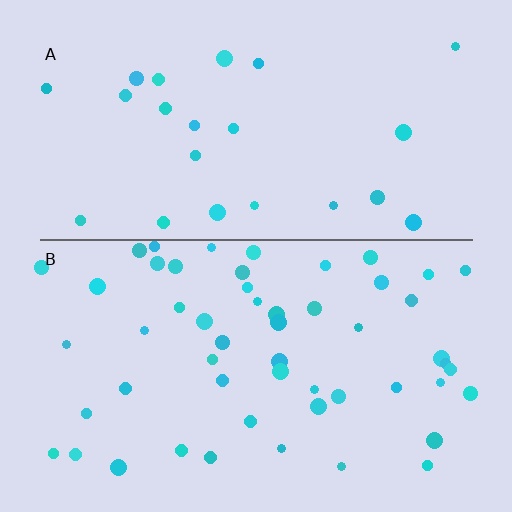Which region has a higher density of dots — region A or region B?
B (the bottom).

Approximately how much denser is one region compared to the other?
Approximately 2.3× — region B over region A.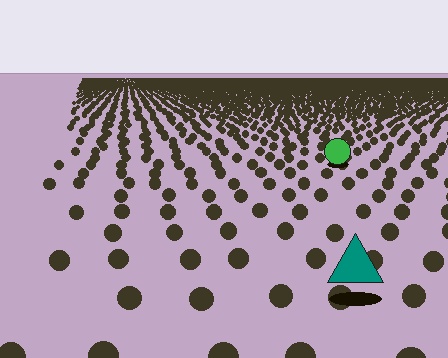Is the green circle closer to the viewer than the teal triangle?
No. The teal triangle is closer — you can tell from the texture gradient: the ground texture is coarser near it.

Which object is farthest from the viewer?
The green circle is farthest from the viewer. It appears smaller and the ground texture around it is denser.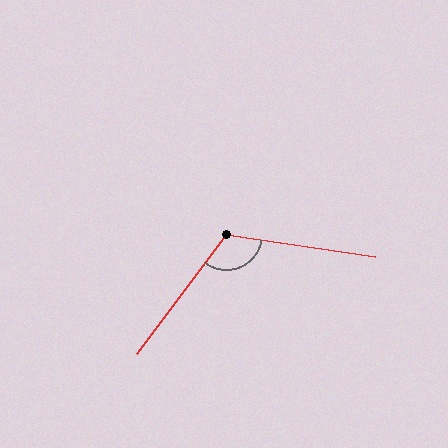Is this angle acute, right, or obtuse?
It is obtuse.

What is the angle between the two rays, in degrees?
Approximately 118 degrees.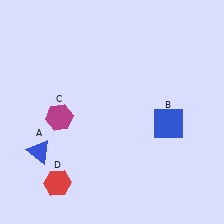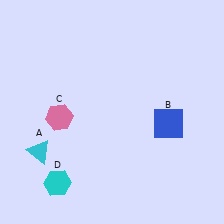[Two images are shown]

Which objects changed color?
A changed from blue to cyan. C changed from magenta to pink. D changed from red to cyan.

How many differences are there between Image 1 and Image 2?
There are 3 differences between the two images.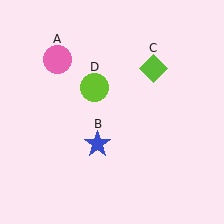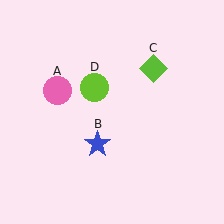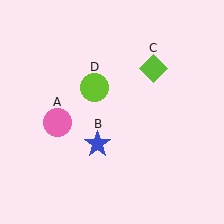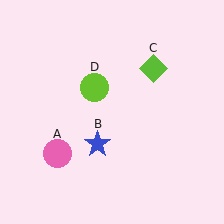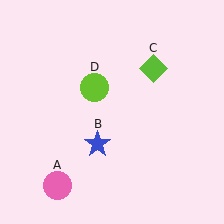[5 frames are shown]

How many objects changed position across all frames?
1 object changed position: pink circle (object A).